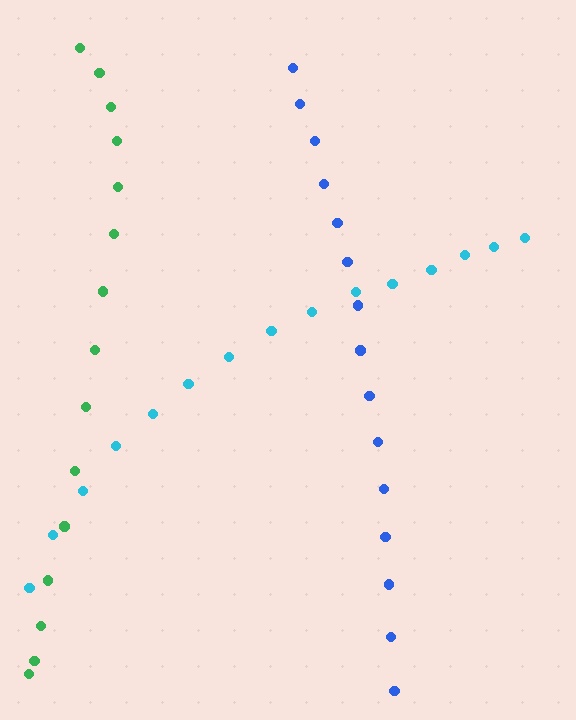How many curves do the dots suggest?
There are 3 distinct paths.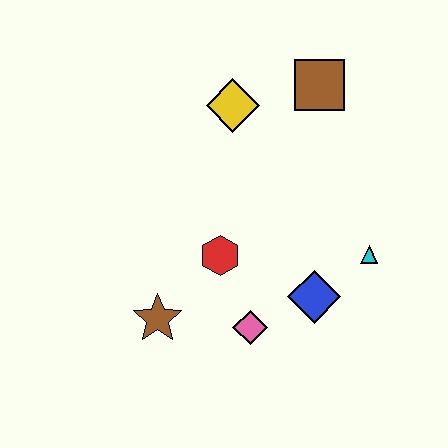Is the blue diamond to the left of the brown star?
No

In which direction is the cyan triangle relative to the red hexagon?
The cyan triangle is to the right of the red hexagon.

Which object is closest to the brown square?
The yellow diamond is closest to the brown square.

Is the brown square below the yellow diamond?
No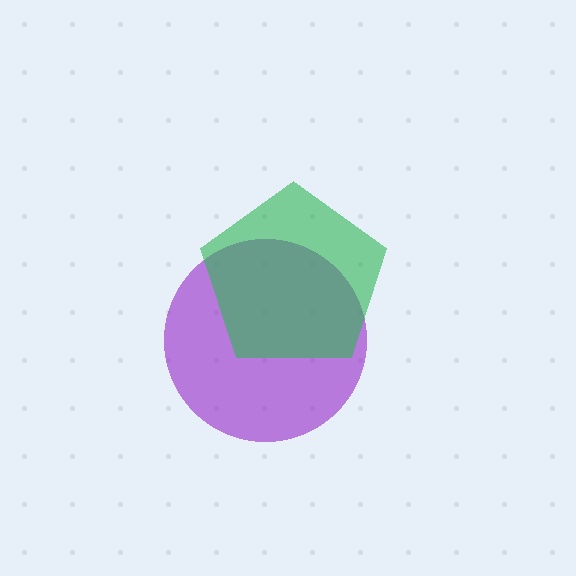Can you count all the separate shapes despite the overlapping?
Yes, there are 2 separate shapes.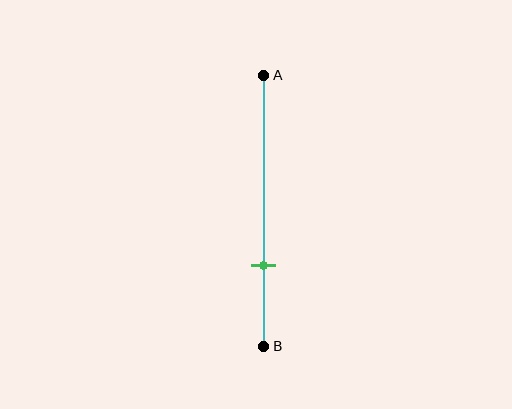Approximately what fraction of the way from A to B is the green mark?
The green mark is approximately 70% of the way from A to B.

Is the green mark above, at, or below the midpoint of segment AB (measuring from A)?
The green mark is below the midpoint of segment AB.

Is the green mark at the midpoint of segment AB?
No, the mark is at about 70% from A, not at the 50% midpoint.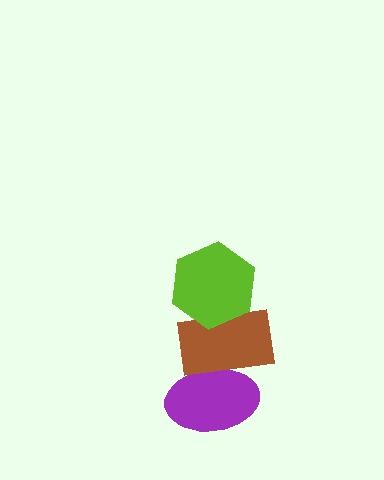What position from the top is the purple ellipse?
The purple ellipse is 3rd from the top.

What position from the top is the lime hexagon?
The lime hexagon is 1st from the top.